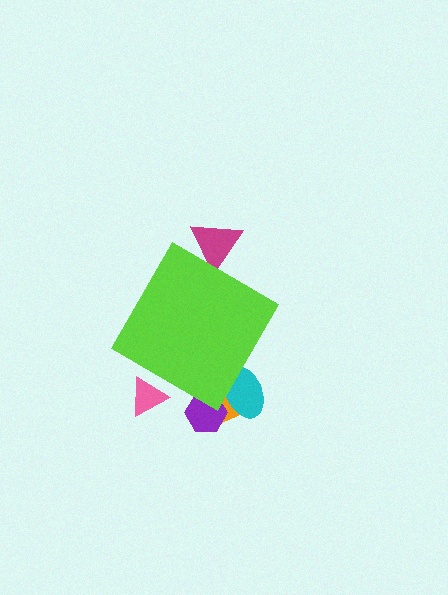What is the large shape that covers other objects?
A lime diamond.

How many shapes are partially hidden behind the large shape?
5 shapes are partially hidden.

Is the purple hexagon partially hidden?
Yes, the purple hexagon is partially hidden behind the lime diamond.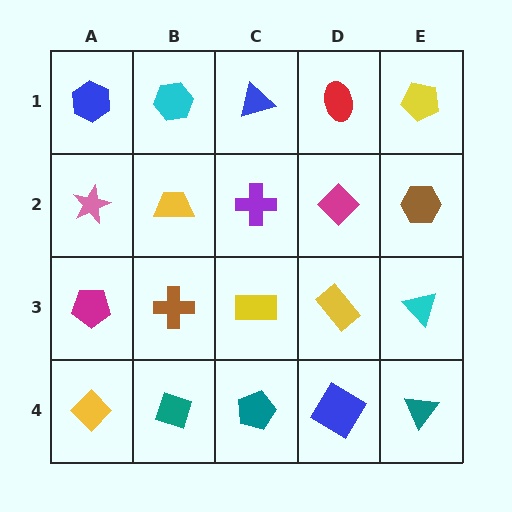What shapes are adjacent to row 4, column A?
A magenta pentagon (row 3, column A), a teal diamond (row 4, column B).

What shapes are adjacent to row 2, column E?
A yellow pentagon (row 1, column E), a cyan triangle (row 3, column E), a magenta diamond (row 2, column D).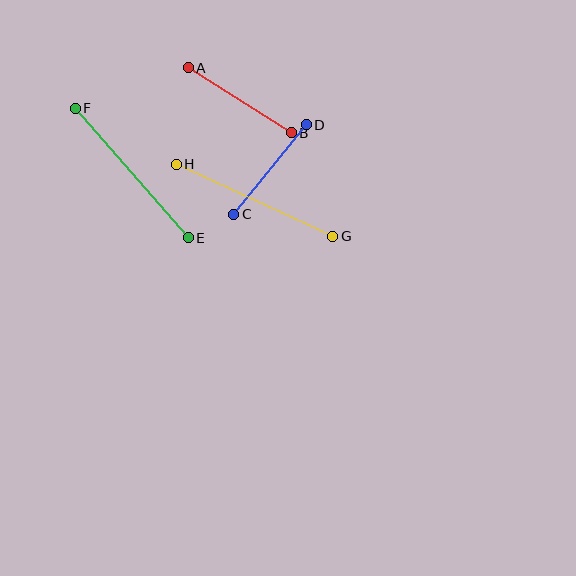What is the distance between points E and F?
The distance is approximately 172 pixels.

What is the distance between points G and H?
The distance is approximately 173 pixels.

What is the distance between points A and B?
The distance is approximately 122 pixels.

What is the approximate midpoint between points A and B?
The midpoint is at approximately (240, 100) pixels.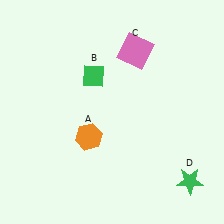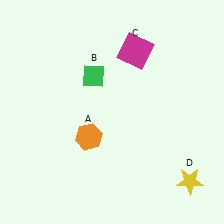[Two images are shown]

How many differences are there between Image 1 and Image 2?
There are 2 differences between the two images.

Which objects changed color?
C changed from pink to magenta. D changed from green to yellow.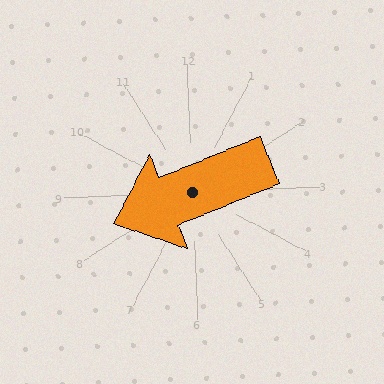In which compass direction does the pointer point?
West.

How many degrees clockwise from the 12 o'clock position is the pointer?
Approximately 250 degrees.